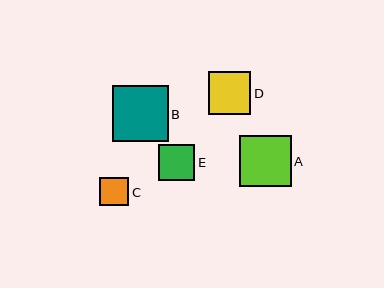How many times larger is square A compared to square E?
Square A is approximately 1.4 times the size of square E.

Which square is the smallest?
Square C is the smallest with a size of approximately 29 pixels.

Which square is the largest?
Square B is the largest with a size of approximately 55 pixels.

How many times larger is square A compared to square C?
Square A is approximately 1.8 times the size of square C.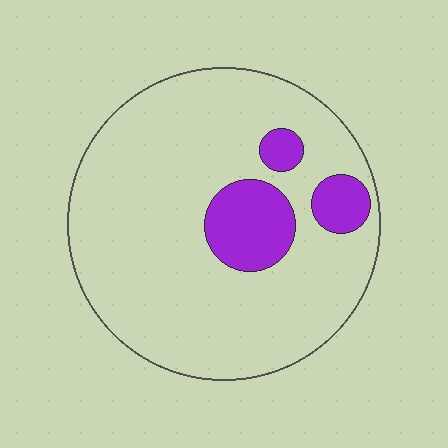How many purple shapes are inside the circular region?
3.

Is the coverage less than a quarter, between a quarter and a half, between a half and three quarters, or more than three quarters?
Less than a quarter.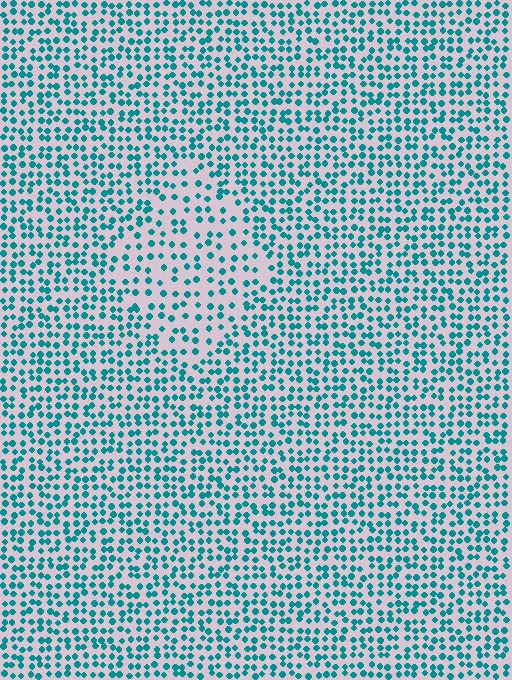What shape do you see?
I see a diamond.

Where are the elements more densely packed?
The elements are more densely packed outside the diamond boundary.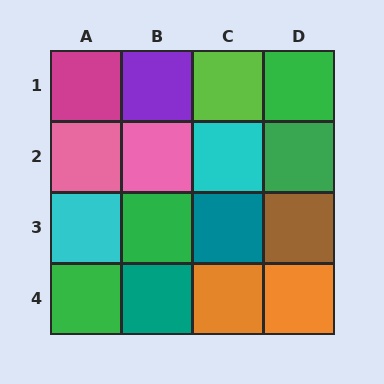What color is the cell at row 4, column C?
Orange.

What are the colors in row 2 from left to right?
Pink, pink, cyan, green.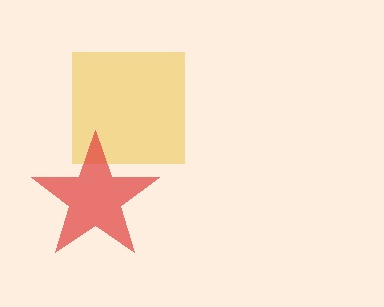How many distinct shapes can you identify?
There are 2 distinct shapes: a yellow square, a red star.